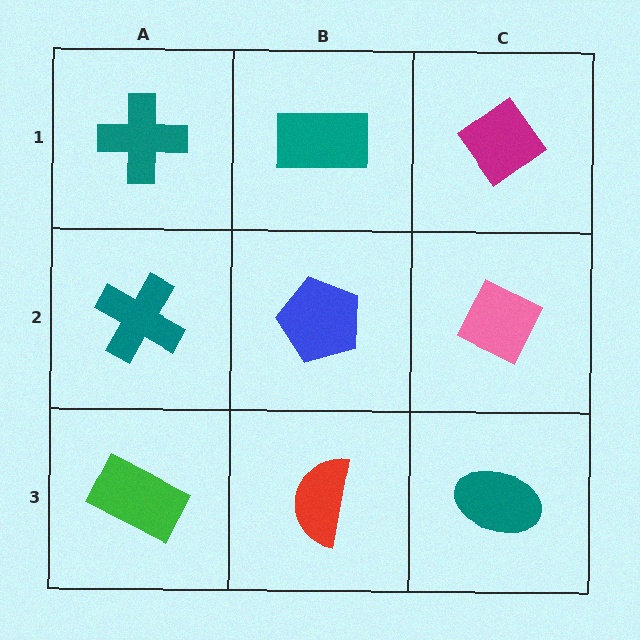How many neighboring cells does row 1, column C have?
2.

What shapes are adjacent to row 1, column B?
A blue pentagon (row 2, column B), a teal cross (row 1, column A), a magenta diamond (row 1, column C).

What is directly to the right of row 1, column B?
A magenta diamond.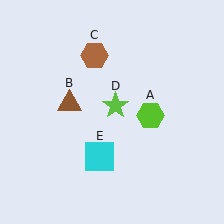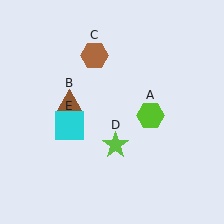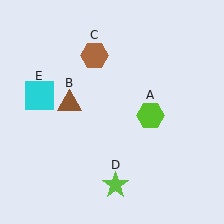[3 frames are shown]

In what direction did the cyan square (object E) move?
The cyan square (object E) moved up and to the left.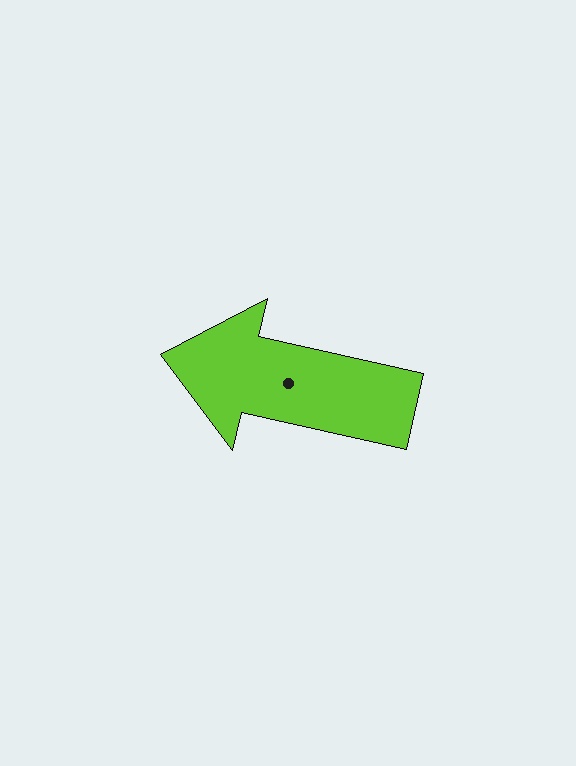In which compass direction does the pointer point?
West.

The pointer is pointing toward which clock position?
Roughly 9 o'clock.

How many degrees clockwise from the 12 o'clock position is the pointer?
Approximately 283 degrees.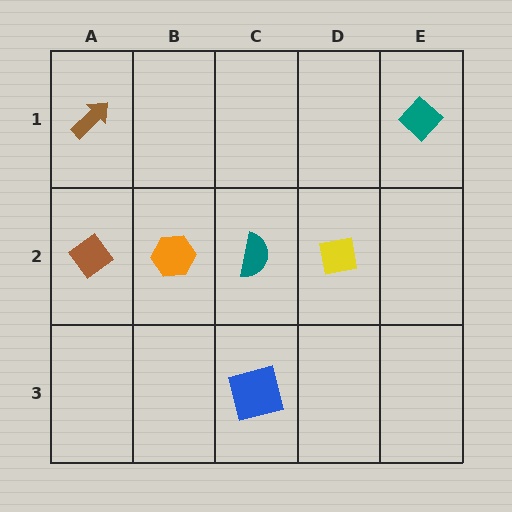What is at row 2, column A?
A brown diamond.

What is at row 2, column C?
A teal semicircle.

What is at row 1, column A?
A brown arrow.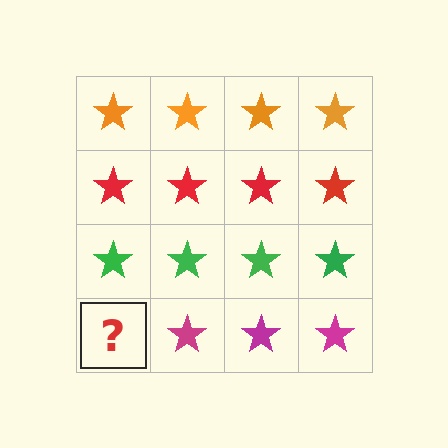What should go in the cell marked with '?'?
The missing cell should contain a magenta star.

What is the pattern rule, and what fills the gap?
The rule is that each row has a consistent color. The gap should be filled with a magenta star.